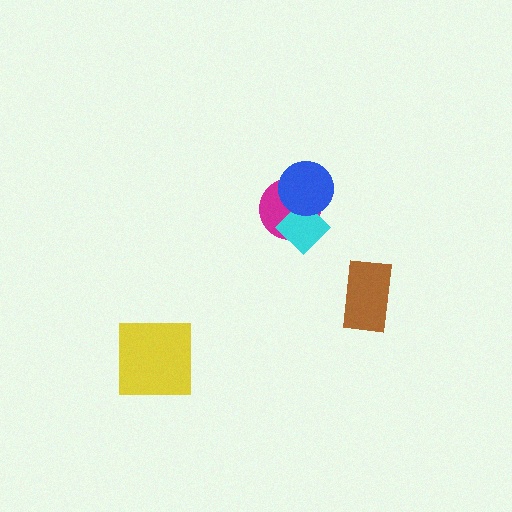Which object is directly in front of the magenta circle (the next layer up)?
The cyan diamond is directly in front of the magenta circle.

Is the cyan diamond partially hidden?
Yes, it is partially covered by another shape.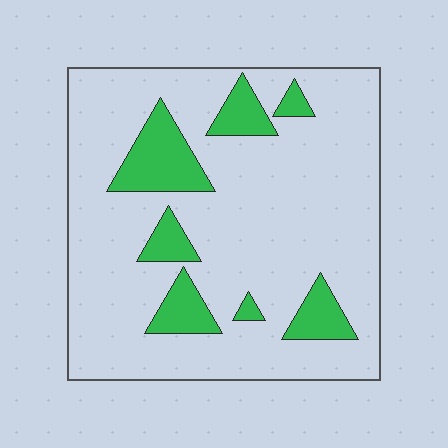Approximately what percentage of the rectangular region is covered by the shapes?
Approximately 15%.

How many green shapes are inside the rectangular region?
7.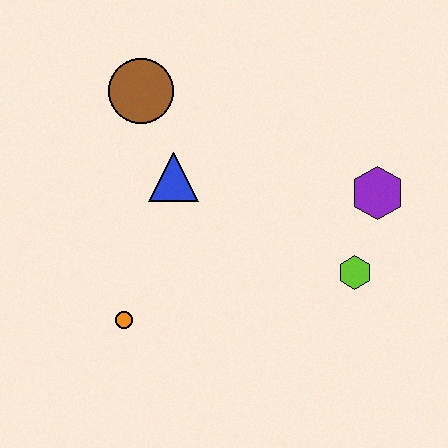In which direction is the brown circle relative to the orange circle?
The brown circle is above the orange circle.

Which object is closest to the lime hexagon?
The purple hexagon is closest to the lime hexagon.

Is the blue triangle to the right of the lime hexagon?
No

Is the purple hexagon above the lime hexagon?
Yes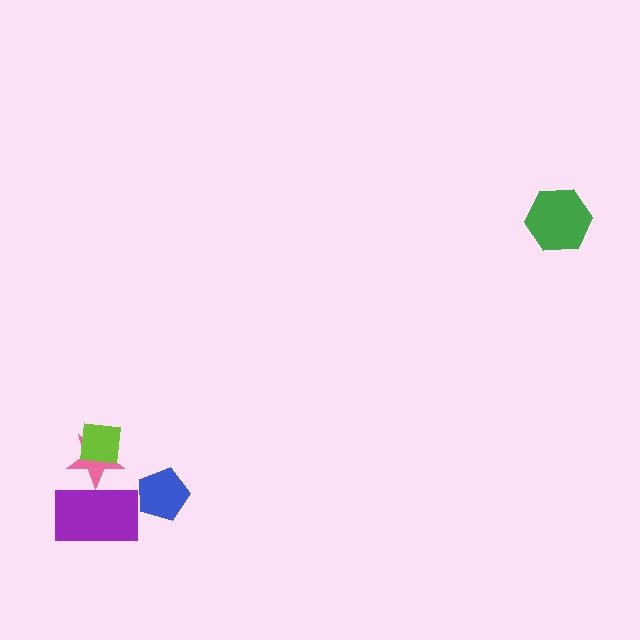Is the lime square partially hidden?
No, no other shape covers it.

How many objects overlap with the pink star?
2 objects overlap with the pink star.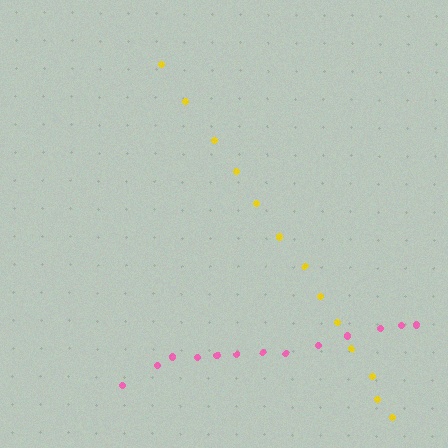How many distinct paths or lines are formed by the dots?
There are 2 distinct paths.